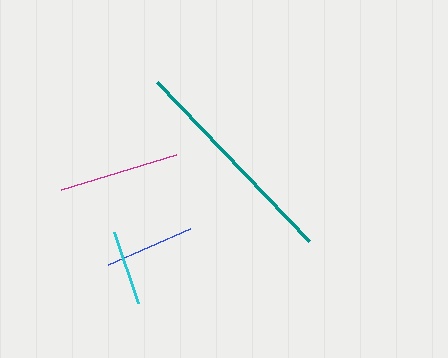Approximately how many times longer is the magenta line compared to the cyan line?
The magenta line is approximately 1.6 times the length of the cyan line.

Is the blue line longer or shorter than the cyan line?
The blue line is longer than the cyan line.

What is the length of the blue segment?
The blue segment is approximately 90 pixels long.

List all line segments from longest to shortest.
From longest to shortest: teal, magenta, blue, cyan.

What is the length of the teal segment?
The teal segment is approximately 220 pixels long.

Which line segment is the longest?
The teal line is the longest at approximately 220 pixels.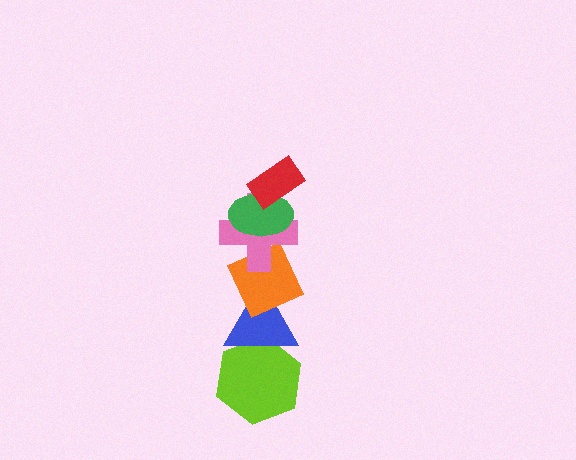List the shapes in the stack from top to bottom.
From top to bottom: the red rectangle, the green ellipse, the pink cross, the orange diamond, the blue triangle, the lime hexagon.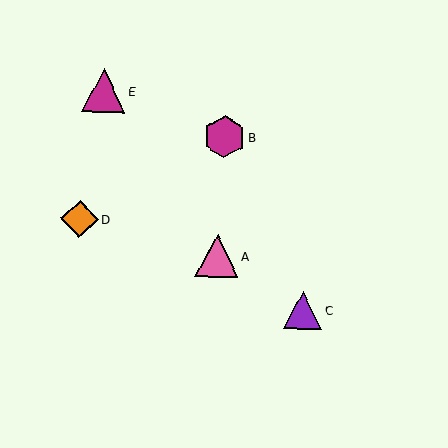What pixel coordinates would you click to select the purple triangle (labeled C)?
Click at (303, 310) to select the purple triangle C.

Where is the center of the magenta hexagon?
The center of the magenta hexagon is at (224, 137).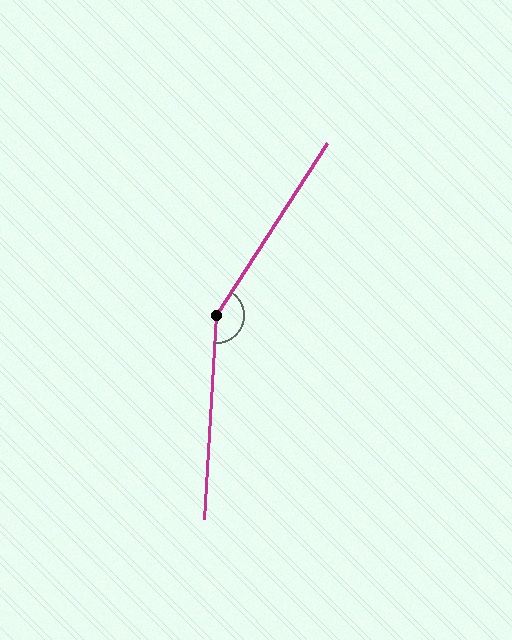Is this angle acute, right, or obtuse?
It is obtuse.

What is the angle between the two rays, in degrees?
Approximately 151 degrees.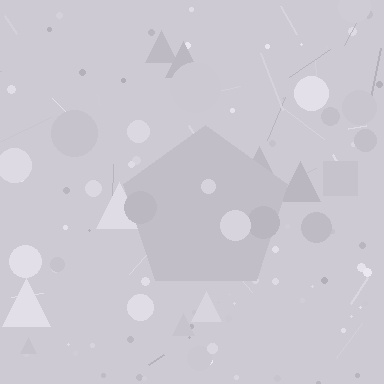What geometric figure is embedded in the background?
A pentagon is embedded in the background.